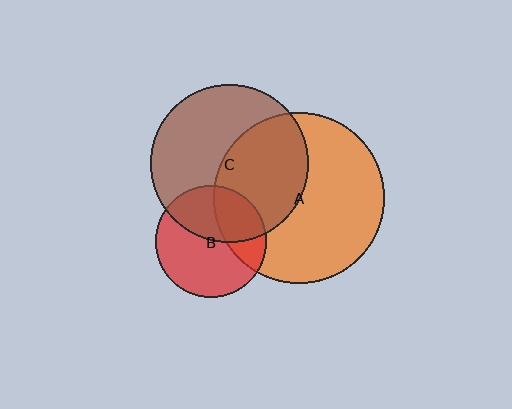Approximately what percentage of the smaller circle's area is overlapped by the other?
Approximately 45%.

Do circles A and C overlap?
Yes.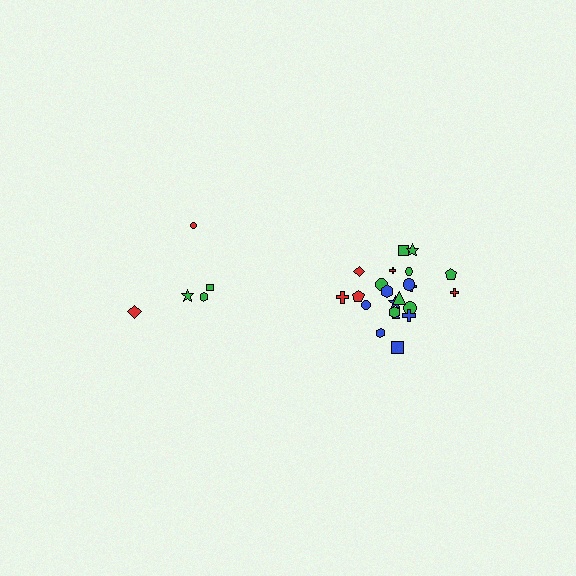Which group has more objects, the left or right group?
The right group.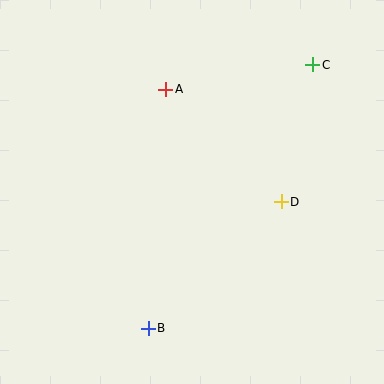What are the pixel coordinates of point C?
Point C is at (313, 65).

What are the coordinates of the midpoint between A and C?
The midpoint between A and C is at (239, 77).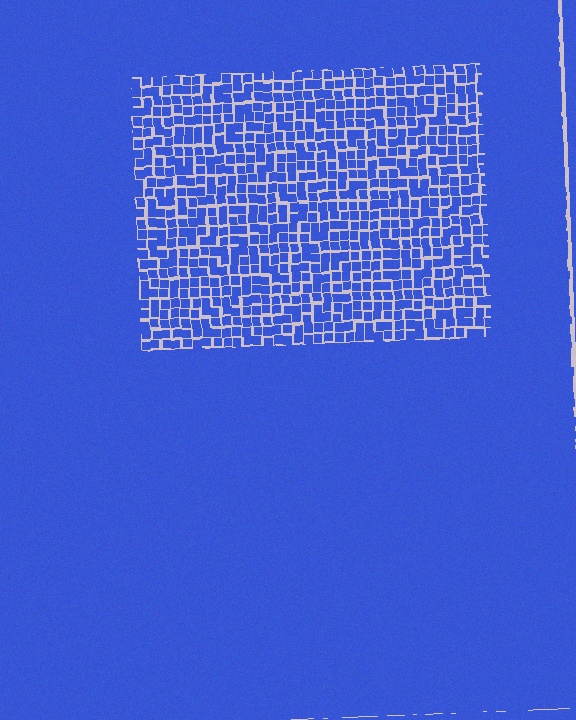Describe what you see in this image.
The image contains small blue elements arranged at two different densities. A rectangle-shaped region is visible where the elements are less densely packed than the surrounding area.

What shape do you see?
I see a rectangle.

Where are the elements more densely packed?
The elements are more densely packed outside the rectangle boundary.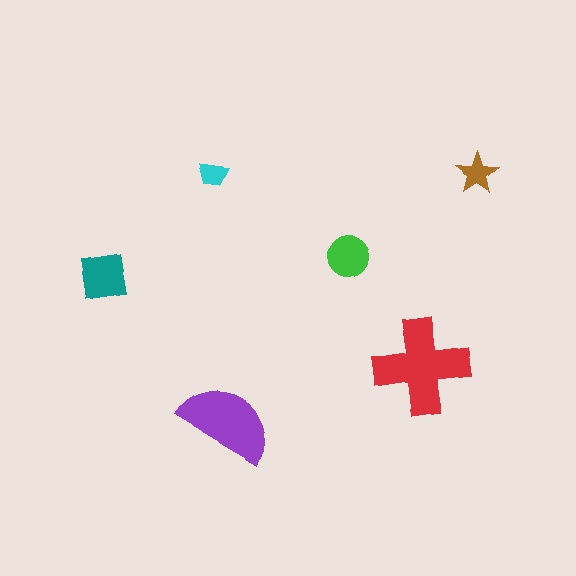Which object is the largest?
The red cross.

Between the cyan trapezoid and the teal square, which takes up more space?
The teal square.